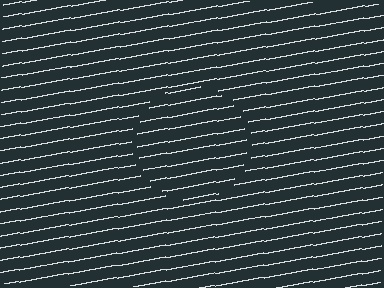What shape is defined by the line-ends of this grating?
An illusory circle. The interior of the shape contains the same grating, shifted by half a period — the contour is defined by the phase discontinuity where line-ends from the inner and outer gratings abut.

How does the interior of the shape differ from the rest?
The interior of the shape contains the same grating, shifted by half a period — the contour is defined by the phase discontinuity where line-ends from the inner and outer gratings abut.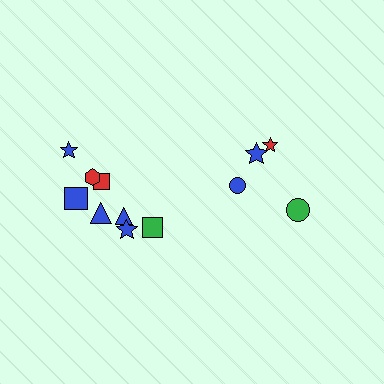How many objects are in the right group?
There are 4 objects.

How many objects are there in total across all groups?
There are 12 objects.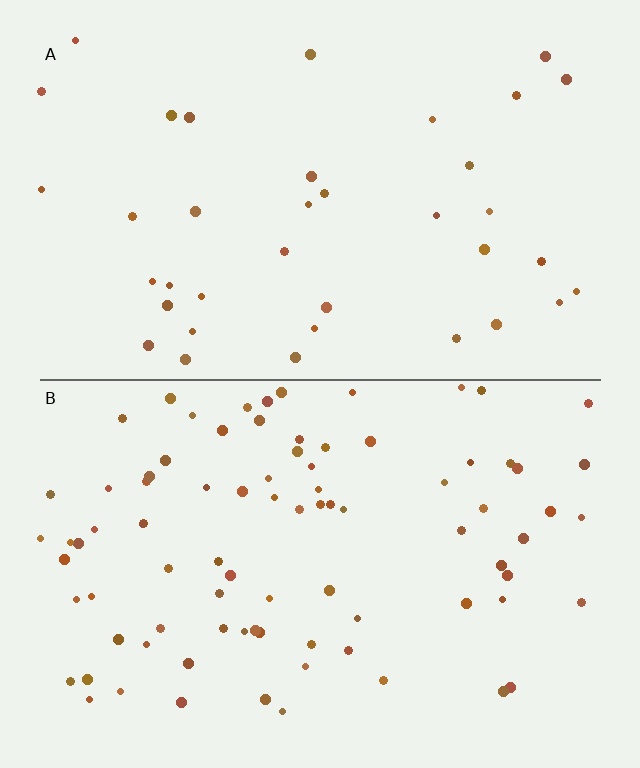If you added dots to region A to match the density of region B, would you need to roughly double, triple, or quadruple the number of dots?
Approximately double.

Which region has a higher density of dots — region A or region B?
B (the bottom).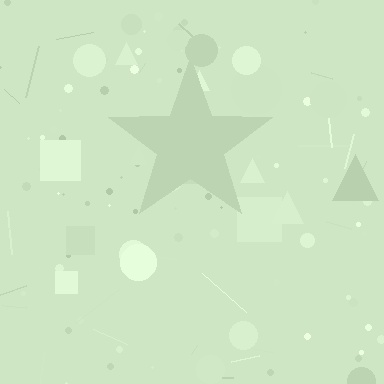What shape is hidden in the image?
A star is hidden in the image.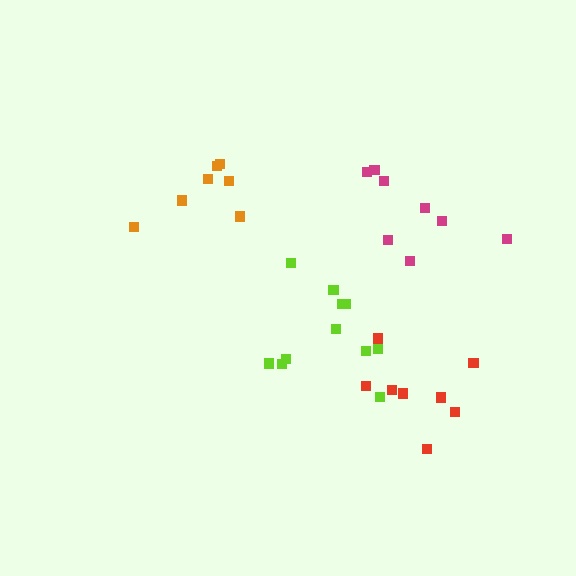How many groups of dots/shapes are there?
There are 4 groups.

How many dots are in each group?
Group 1: 8 dots, Group 2: 7 dots, Group 3: 11 dots, Group 4: 8 dots (34 total).